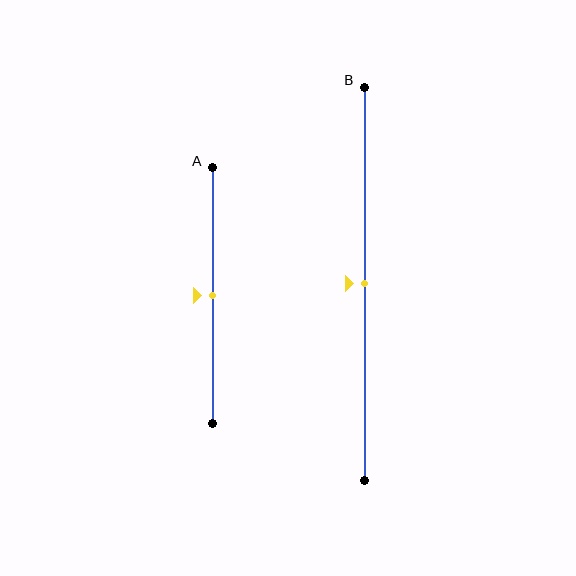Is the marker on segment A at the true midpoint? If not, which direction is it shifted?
Yes, the marker on segment A is at the true midpoint.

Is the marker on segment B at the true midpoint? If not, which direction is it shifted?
Yes, the marker on segment B is at the true midpoint.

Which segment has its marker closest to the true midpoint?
Segment A has its marker closest to the true midpoint.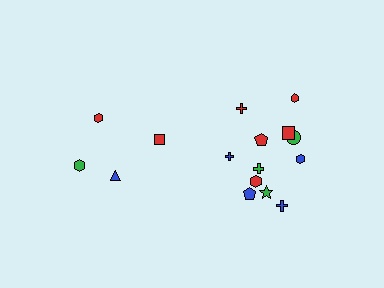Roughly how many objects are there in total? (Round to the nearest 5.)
Roughly 15 objects in total.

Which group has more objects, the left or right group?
The right group.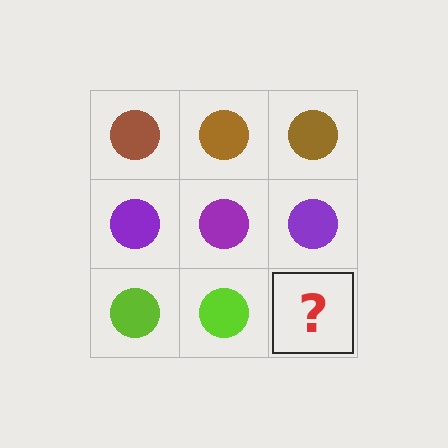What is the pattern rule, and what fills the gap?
The rule is that each row has a consistent color. The gap should be filled with a lime circle.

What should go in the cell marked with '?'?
The missing cell should contain a lime circle.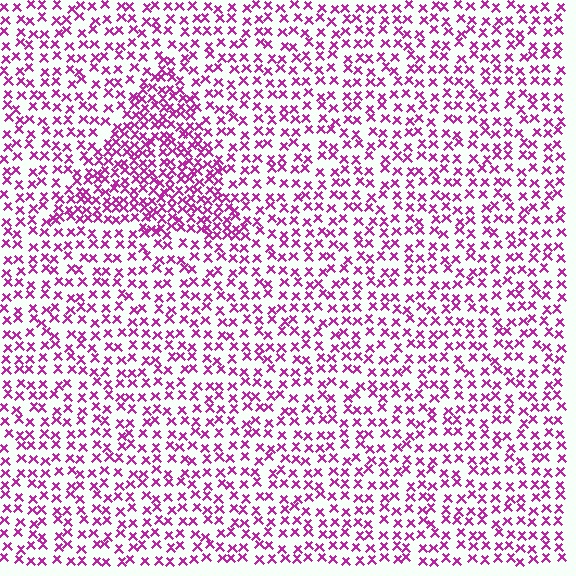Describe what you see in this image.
The image contains small magenta elements arranged at two different densities. A triangle-shaped region is visible where the elements are more densely packed than the surrounding area.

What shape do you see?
I see a triangle.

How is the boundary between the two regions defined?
The boundary is defined by a change in element density (approximately 1.8x ratio). All elements are the same color, size, and shape.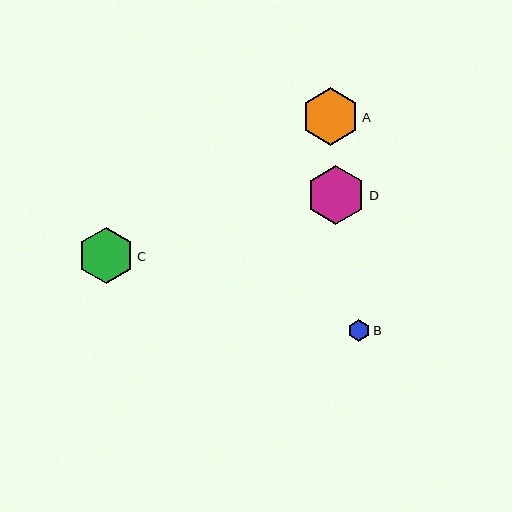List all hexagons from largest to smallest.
From largest to smallest: D, A, C, B.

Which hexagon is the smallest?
Hexagon B is the smallest with a size of approximately 22 pixels.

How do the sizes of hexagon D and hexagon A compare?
Hexagon D and hexagon A are approximately the same size.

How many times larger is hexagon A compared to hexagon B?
Hexagon A is approximately 2.6 times the size of hexagon B.